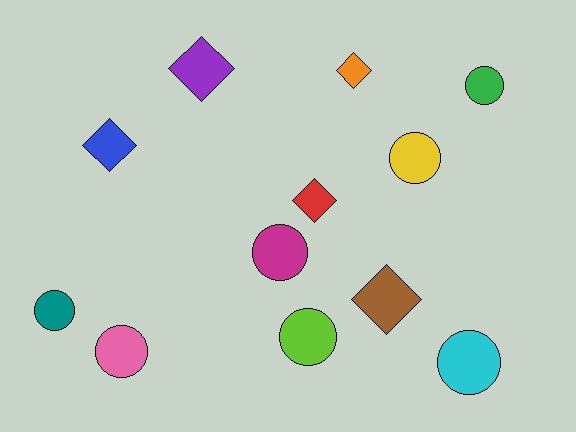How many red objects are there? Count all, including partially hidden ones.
There is 1 red object.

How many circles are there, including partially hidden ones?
There are 7 circles.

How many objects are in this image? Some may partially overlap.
There are 12 objects.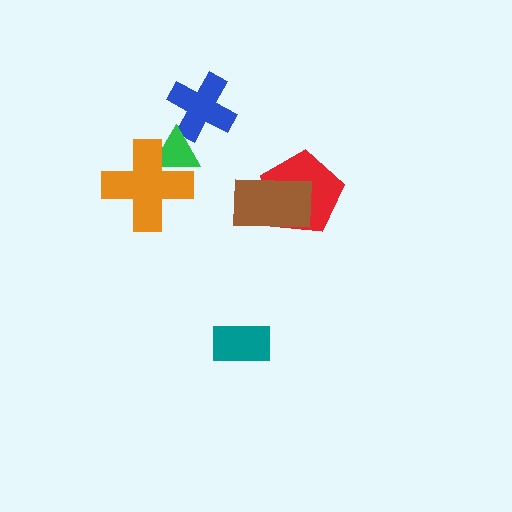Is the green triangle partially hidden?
Yes, it is partially covered by another shape.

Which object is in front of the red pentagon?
The brown rectangle is in front of the red pentagon.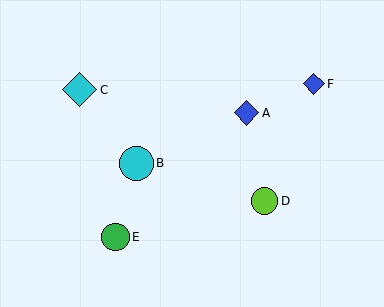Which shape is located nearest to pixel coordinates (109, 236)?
The green circle (labeled E) at (116, 237) is nearest to that location.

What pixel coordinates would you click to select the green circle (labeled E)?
Click at (116, 237) to select the green circle E.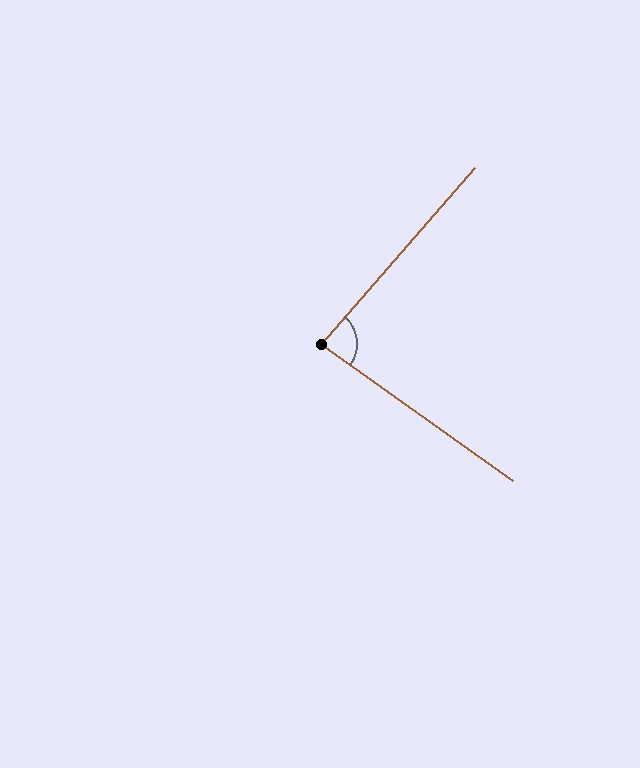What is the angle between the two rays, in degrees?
Approximately 84 degrees.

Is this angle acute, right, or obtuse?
It is acute.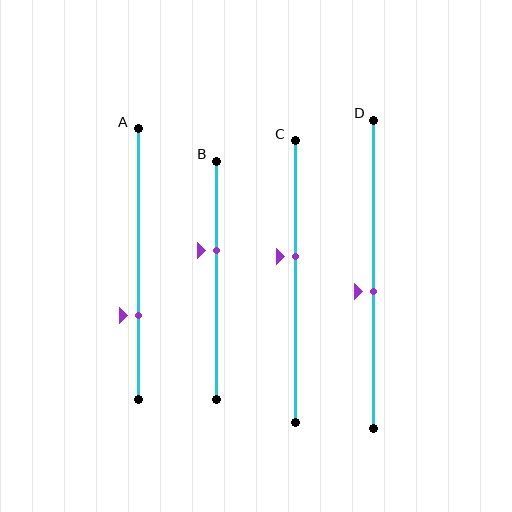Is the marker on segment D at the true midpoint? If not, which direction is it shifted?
No, the marker on segment D is shifted downward by about 5% of the segment length.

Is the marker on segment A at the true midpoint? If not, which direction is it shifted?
No, the marker on segment A is shifted downward by about 19% of the segment length.